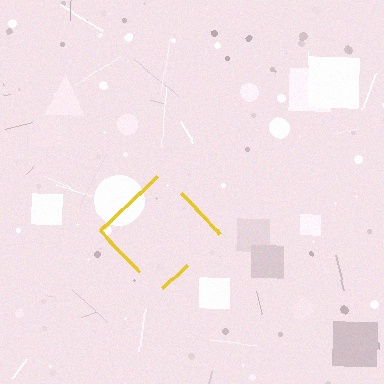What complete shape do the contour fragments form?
The contour fragments form a diamond.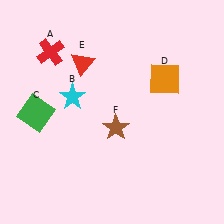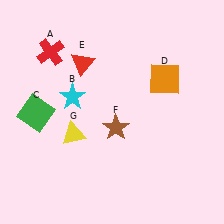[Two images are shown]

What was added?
A yellow triangle (G) was added in Image 2.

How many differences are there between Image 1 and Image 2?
There is 1 difference between the two images.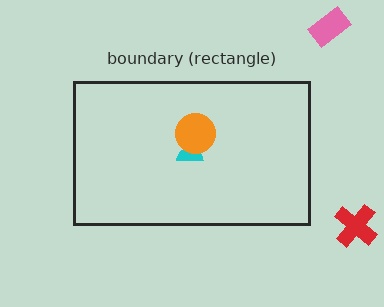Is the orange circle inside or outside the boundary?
Inside.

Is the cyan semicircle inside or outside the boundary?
Inside.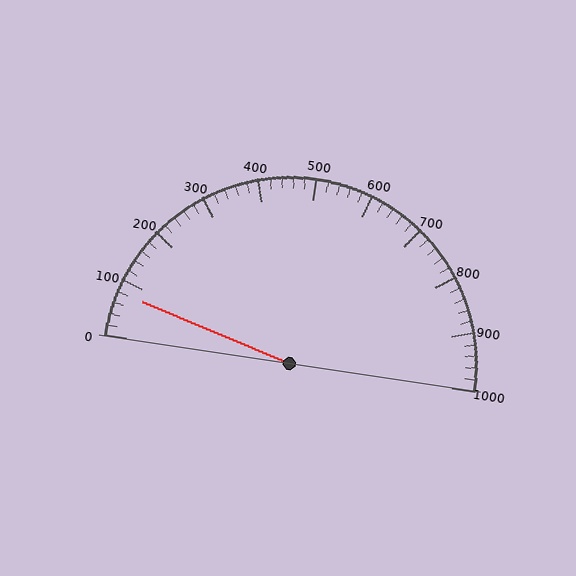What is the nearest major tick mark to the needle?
The nearest major tick mark is 100.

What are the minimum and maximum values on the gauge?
The gauge ranges from 0 to 1000.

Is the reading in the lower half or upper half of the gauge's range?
The reading is in the lower half of the range (0 to 1000).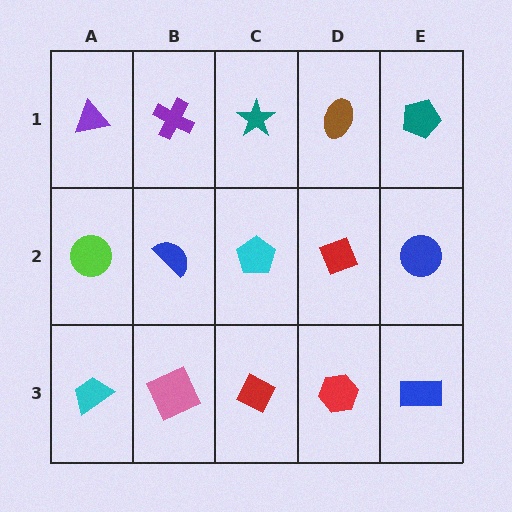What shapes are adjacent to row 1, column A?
A lime circle (row 2, column A), a purple cross (row 1, column B).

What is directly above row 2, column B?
A purple cross.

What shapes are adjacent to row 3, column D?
A red diamond (row 2, column D), a red diamond (row 3, column C), a blue rectangle (row 3, column E).